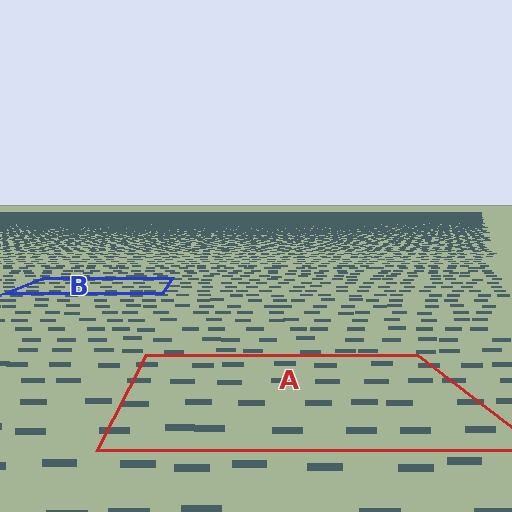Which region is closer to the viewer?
Region A is closer. The texture elements there are larger and more spread out.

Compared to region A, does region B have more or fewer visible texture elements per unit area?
Region B has more texture elements per unit area — they are packed more densely because it is farther away.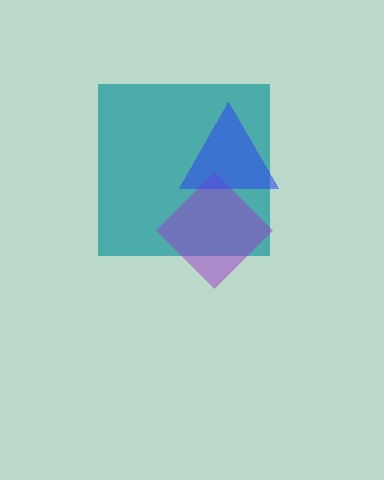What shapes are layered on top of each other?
The layered shapes are: a teal square, a purple diamond, a blue triangle.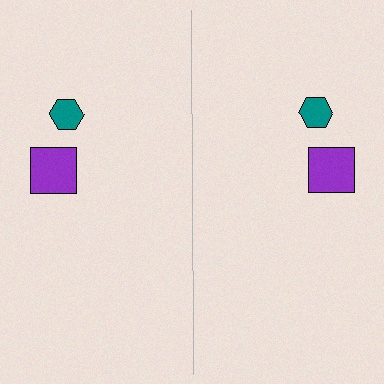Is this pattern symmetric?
Yes, this pattern has bilateral (reflection) symmetry.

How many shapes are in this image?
There are 4 shapes in this image.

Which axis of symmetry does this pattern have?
The pattern has a vertical axis of symmetry running through the center of the image.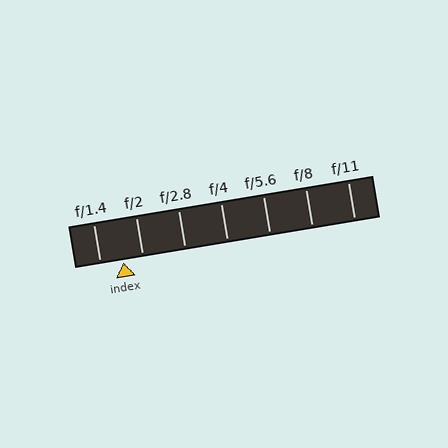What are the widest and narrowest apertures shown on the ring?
The widest aperture shown is f/1.4 and the narrowest is f/11.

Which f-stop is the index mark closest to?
The index mark is closest to f/2.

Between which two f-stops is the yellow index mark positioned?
The index mark is between f/1.4 and f/2.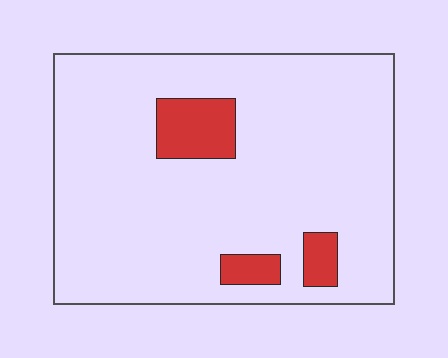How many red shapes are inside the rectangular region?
3.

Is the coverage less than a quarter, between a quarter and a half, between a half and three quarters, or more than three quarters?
Less than a quarter.